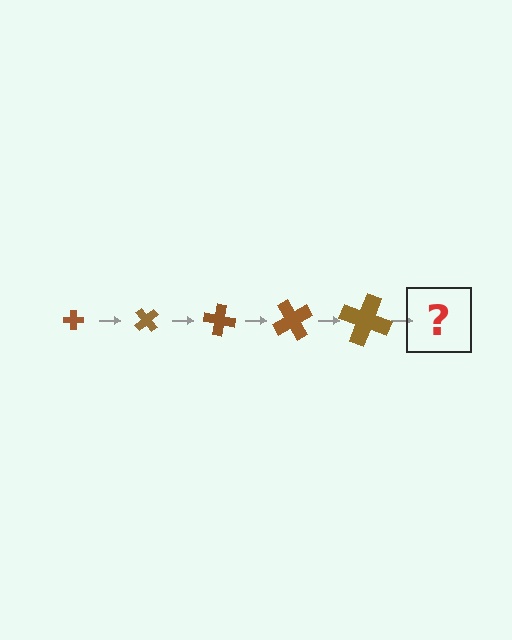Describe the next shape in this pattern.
It should be a cross, larger than the previous one and rotated 250 degrees from the start.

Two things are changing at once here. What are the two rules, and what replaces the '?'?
The two rules are that the cross grows larger each step and it rotates 50 degrees each step. The '?' should be a cross, larger than the previous one and rotated 250 degrees from the start.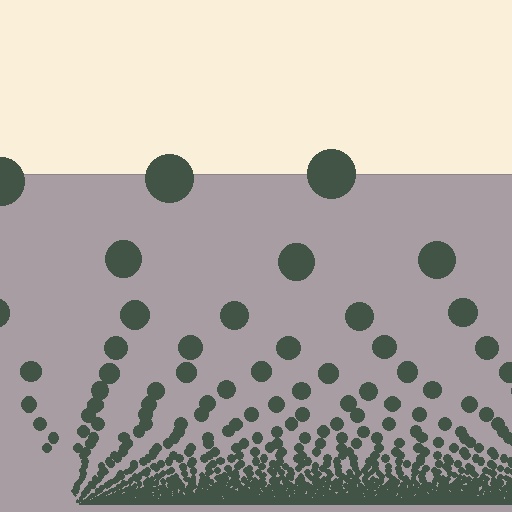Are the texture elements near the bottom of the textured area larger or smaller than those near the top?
Smaller. The gradient is inverted — elements near the bottom are smaller and denser.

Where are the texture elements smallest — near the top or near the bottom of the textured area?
Near the bottom.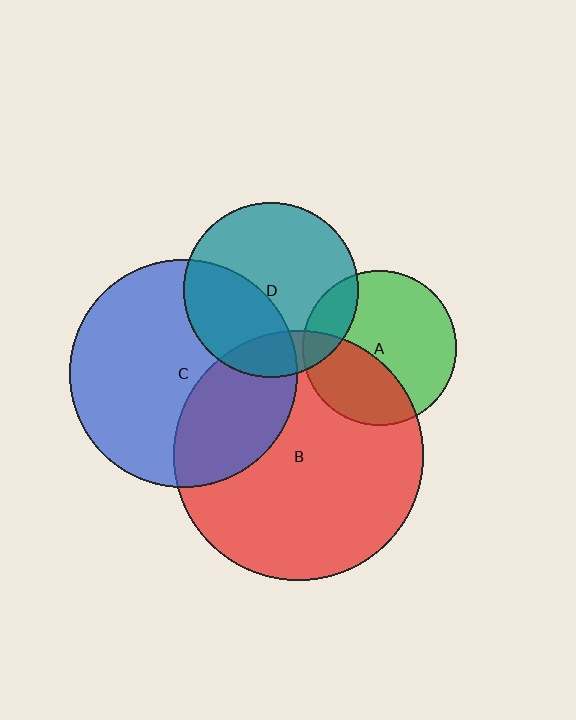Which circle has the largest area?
Circle B (red).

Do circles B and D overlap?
Yes.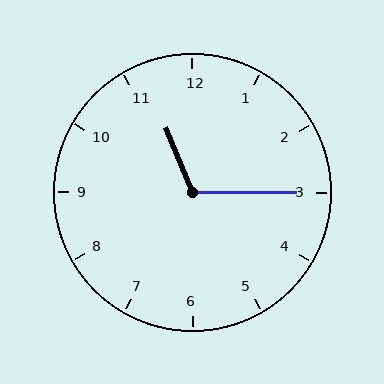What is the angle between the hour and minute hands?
Approximately 112 degrees.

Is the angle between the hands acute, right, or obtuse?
It is obtuse.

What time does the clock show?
11:15.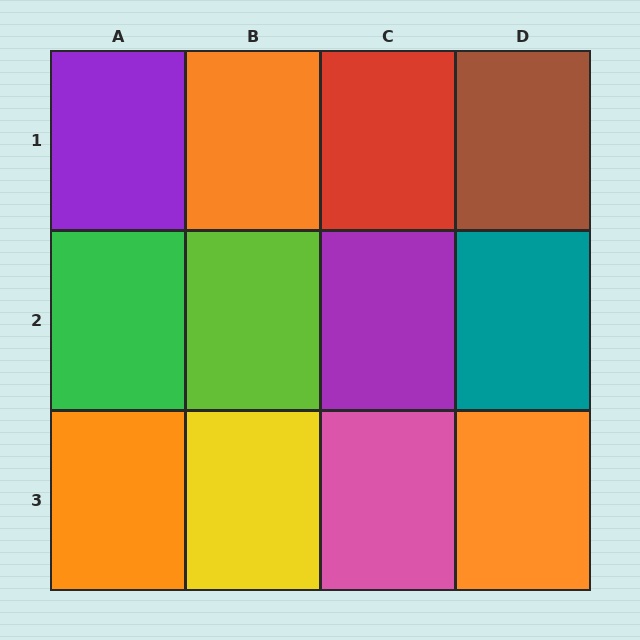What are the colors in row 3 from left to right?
Orange, yellow, pink, orange.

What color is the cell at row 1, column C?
Red.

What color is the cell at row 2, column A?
Green.